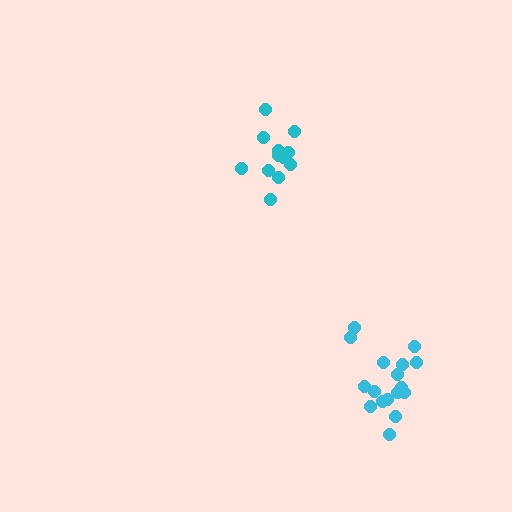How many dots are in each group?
Group 1: 12 dots, Group 2: 17 dots (29 total).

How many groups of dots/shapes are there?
There are 2 groups.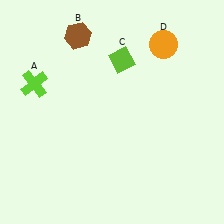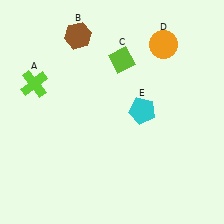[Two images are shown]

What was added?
A cyan pentagon (E) was added in Image 2.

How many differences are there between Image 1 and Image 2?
There is 1 difference between the two images.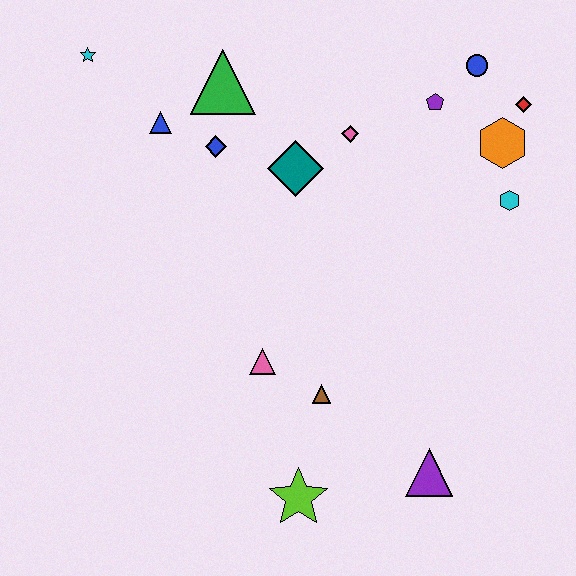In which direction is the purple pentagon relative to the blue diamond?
The purple pentagon is to the right of the blue diamond.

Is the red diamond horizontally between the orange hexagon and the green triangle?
No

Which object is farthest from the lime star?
The cyan star is farthest from the lime star.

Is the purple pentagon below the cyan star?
Yes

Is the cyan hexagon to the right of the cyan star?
Yes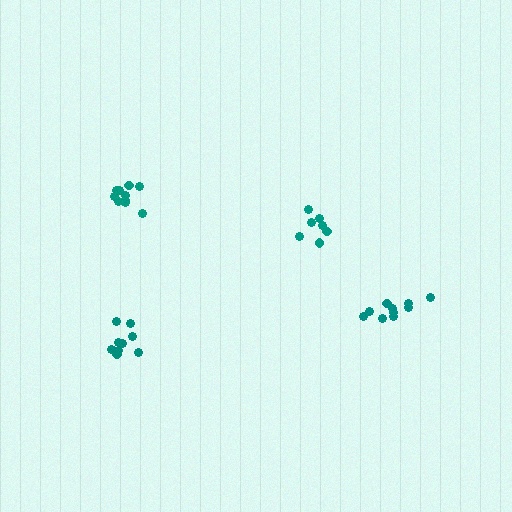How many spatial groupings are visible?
There are 4 spatial groupings.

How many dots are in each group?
Group 1: 9 dots, Group 2: 10 dots, Group 3: 7 dots, Group 4: 10 dots (36 total).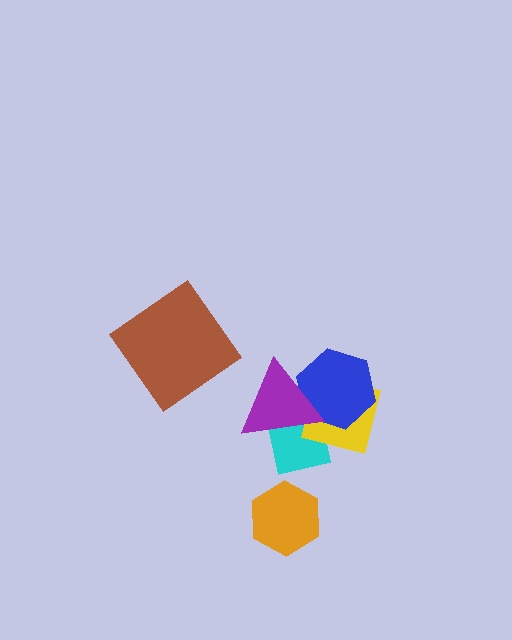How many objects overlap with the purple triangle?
3 objects overlap with the purple triangle.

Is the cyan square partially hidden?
Yes, it is partially covered by another shape.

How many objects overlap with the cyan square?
2 objects overlap with the cyan square.